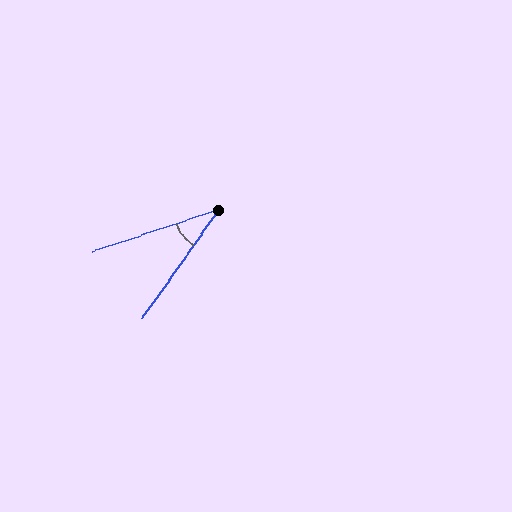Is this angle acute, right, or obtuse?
It is acute.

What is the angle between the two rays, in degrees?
Approximately 36 degrees.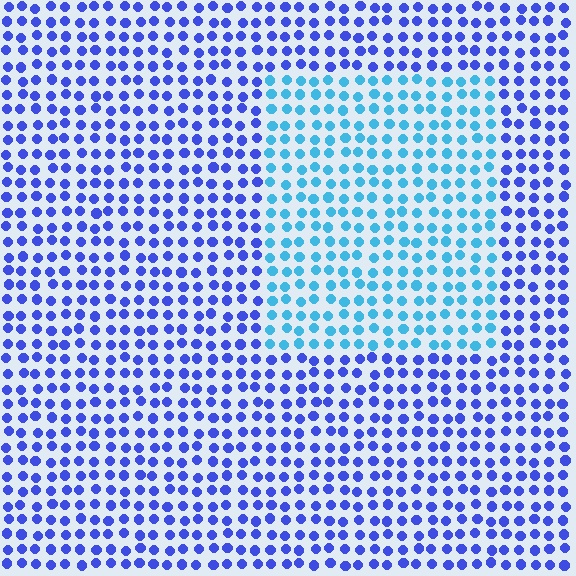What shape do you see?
I see a rectangle.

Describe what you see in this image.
The image is filled with small blue elements in a uniform arrangement. A rectangle-shaped region is visible where the elements are tinted to a slightly different hue, forming a subtle color boundary.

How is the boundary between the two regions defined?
The boundary is defined purely by a slight shift in hue (about 40 degrees). Spacing, size, and orientation are identical on both sides.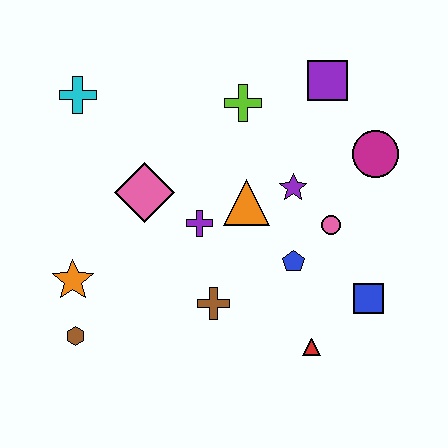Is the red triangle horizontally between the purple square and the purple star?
Yes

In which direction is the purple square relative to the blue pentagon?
The purple square is above the blue pentagon.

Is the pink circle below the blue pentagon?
No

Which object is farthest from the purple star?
The brown hexagon is farthest from the purple star.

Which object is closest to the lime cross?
The purple square is closest to the lime cross.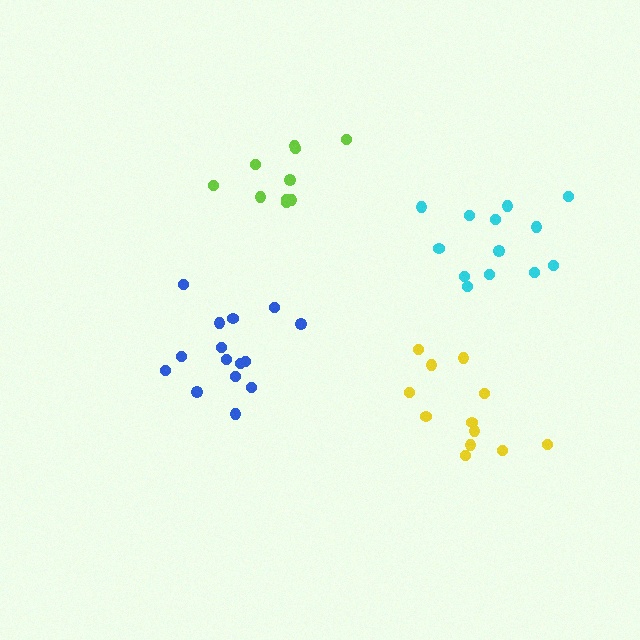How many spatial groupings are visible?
There are 4 spatial groupings.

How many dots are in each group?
Group 1: 10 dots, Group 2: 13 dots, Group 3: 12 dots, Group 4: 15 dots (50 total).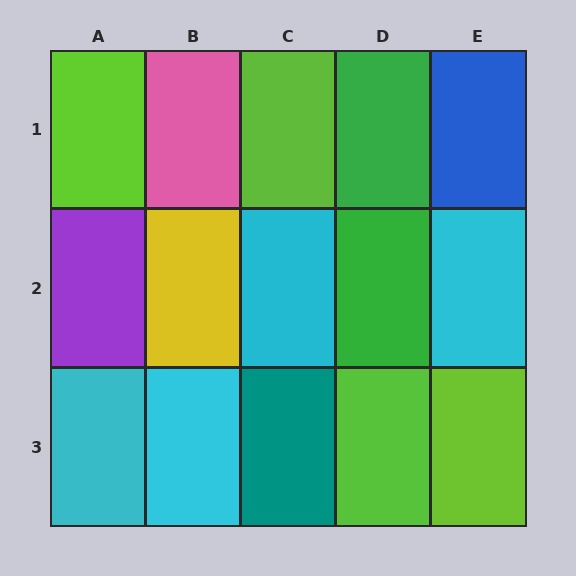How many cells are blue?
1 cell is blue.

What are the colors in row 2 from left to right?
Purple, yellow, cyan, green, cyan.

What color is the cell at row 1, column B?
Pink.